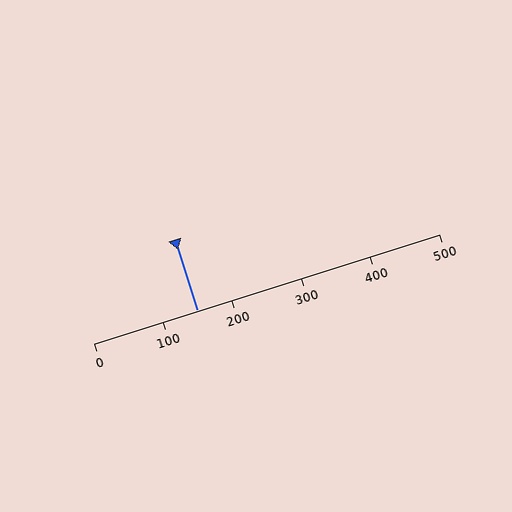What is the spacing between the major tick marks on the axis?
The major ticks are spaced 100 apart.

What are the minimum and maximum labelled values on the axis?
The axis runs from 0 to 500.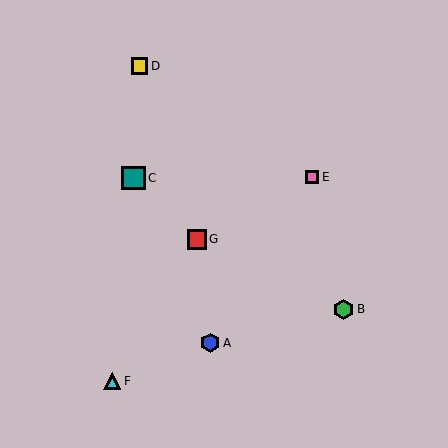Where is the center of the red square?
The center of the red square is at (197, 239).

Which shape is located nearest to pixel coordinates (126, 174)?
The teal square (labeled C) at (134, 178) is nearest to that location.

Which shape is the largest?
The teal square (labeled C) is the largest.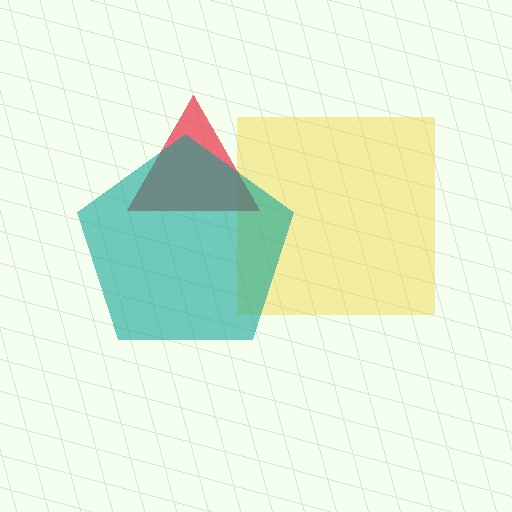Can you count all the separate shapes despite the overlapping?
Yes, there are 3 separate shapes.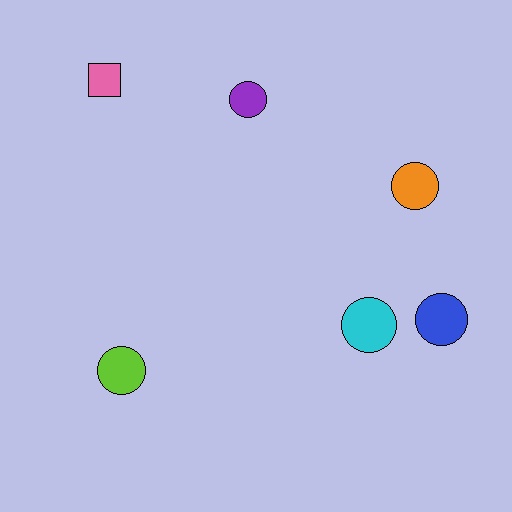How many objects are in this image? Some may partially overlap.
There are 6 objects.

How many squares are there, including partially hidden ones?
There is 1 square.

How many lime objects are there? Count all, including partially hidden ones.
There is 1 lime object.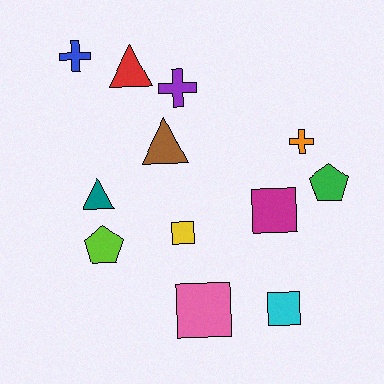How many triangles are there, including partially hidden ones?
There are 3 triangles.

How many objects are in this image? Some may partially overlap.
There are 12 objects.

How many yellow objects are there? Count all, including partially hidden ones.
There is 1 yellow object.